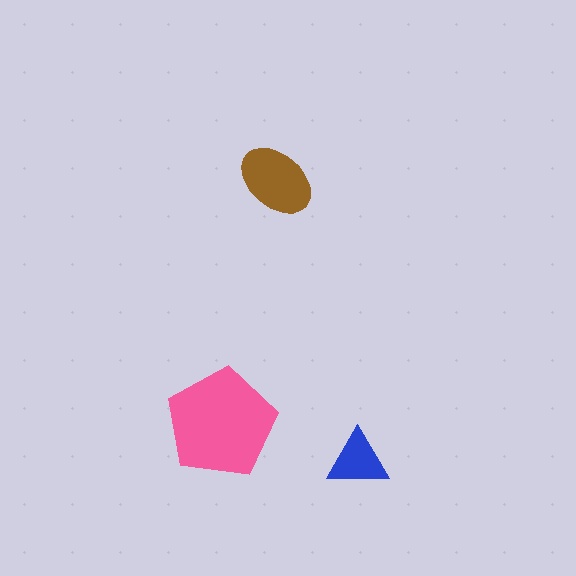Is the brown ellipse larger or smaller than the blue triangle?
Larger.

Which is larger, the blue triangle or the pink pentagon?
The pink pentagon.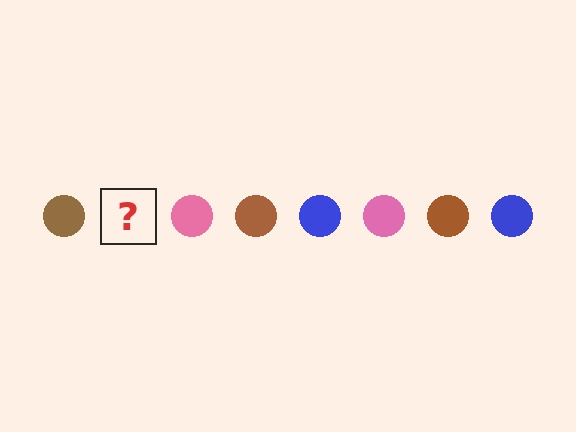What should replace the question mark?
The question mark should be replaced with a blue circle.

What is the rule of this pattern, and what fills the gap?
The rule is that the pattern cycles through brown, blue, pink circles. The gap should be filled with a blue circle.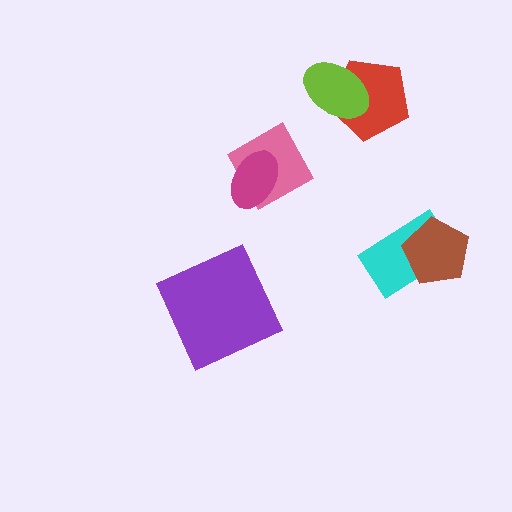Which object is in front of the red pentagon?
The lime ellipse is in front of the red pentagon.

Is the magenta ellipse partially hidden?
No, no other shape covers it.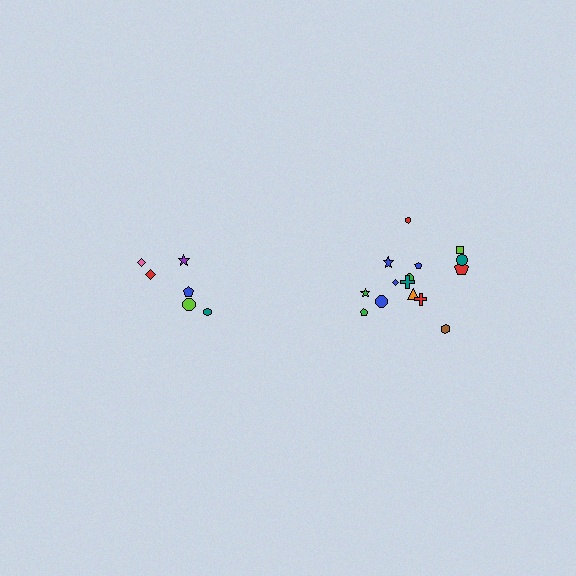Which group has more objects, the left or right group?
The right group.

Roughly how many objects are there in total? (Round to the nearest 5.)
Roughly 20 objects in total.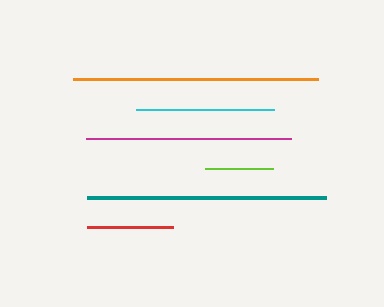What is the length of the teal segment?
The teal segment is approximately 239 pixels long.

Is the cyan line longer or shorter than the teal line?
The teal line is longer than the cyan line.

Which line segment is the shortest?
The lime line is the shortest at approximately 68 pixels.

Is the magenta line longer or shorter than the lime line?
The magenta line is longer than the lime line.